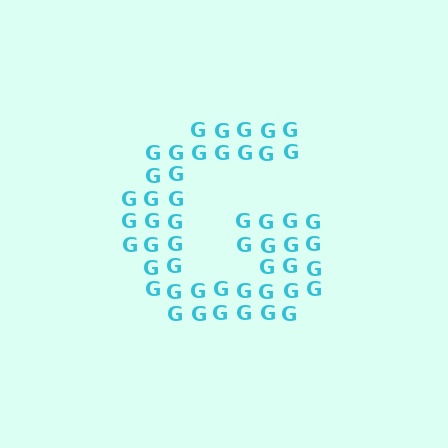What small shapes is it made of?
It is made of small letter G's.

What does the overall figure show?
The overall figure shows the letter G.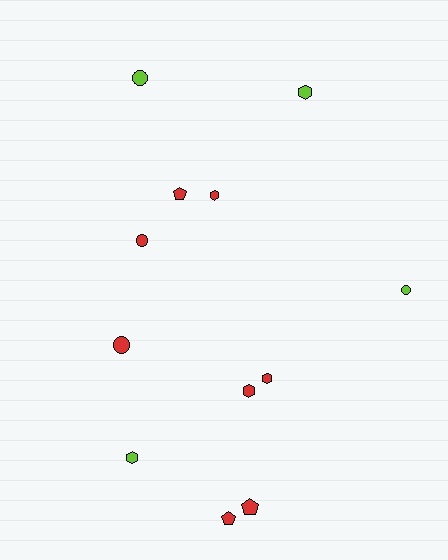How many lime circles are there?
There are 2 lime circles.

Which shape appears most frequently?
Hexagon, with 5 objects.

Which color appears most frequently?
Red, with 8 objects.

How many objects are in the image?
There are 12 objects.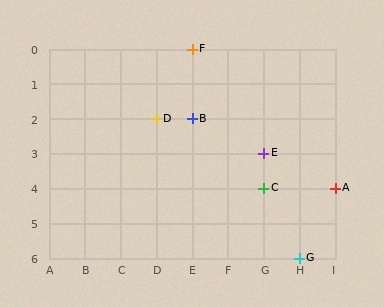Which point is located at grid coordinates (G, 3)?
Point E is at (G, 3).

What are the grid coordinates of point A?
Point A is at grid coordinates (I, 4).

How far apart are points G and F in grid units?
Points G and F are 3 columns and 6 rows apart (about 6.7 grid units diagonally).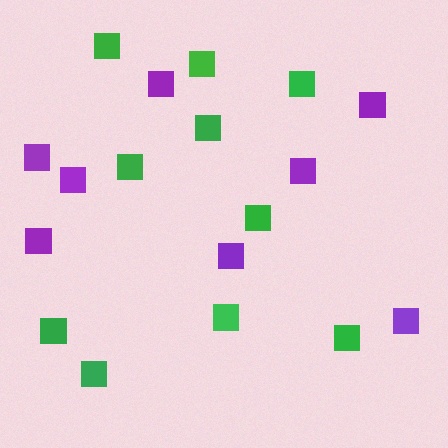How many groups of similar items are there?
There are 2 groups: one group of purple squares (8) and one group of green squares (10).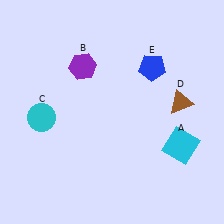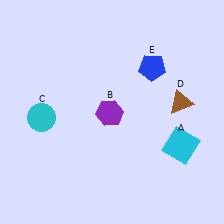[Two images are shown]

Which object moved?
The purple hexagon (B) moved down.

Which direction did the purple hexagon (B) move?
The purple hexagon (B) moved down.